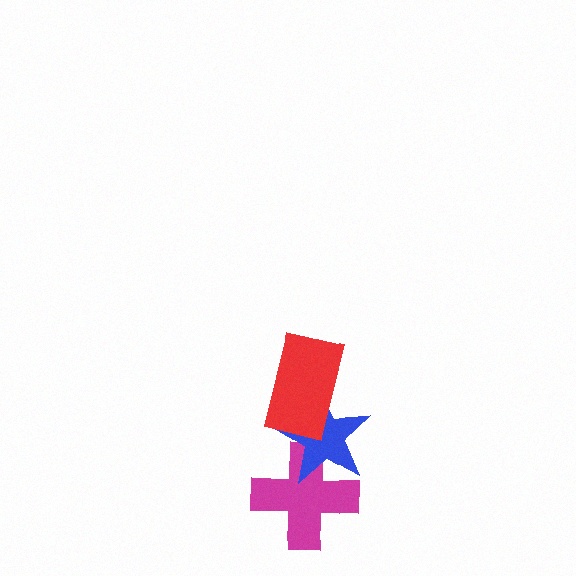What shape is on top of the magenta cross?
The blue star is on top of the magenta cross.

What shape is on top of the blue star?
The red rectangle is on top of the blue star.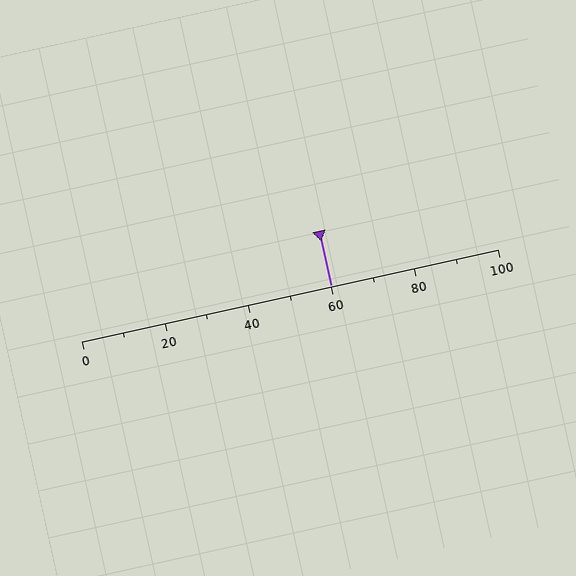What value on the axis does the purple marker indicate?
The marker indicates approximately 60.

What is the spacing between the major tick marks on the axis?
The major ticks are spaced 20 apart.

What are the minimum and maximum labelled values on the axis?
The axis runs from 0 to 100.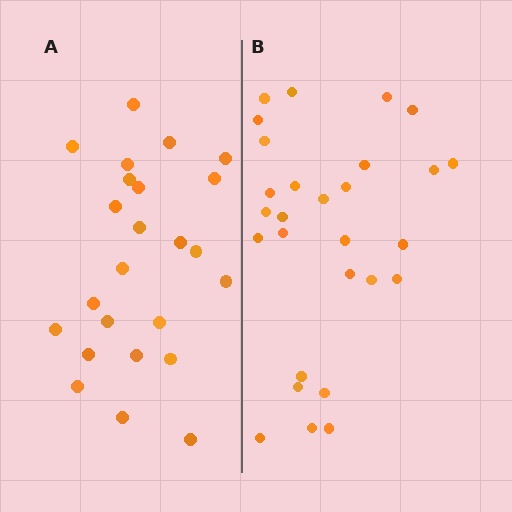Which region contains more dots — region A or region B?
Region B (the right region) has more dots.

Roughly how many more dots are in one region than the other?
Region B has about 4 more dots than region A.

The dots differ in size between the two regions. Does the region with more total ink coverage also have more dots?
No. Region A has more total ink coverage because its dots are larger, but region B actually contains more individual dots. Total area can be misleading — the number of items is what matters here.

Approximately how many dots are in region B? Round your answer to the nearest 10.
About 30 dots. (The exact count is 28, which rounds to 30.)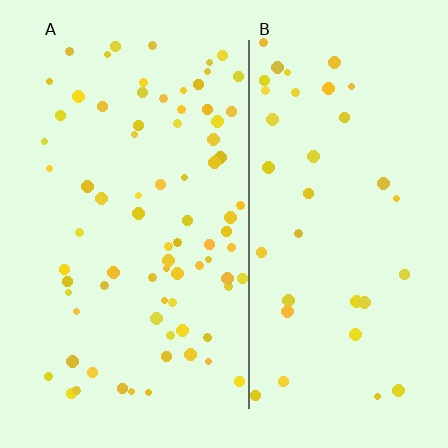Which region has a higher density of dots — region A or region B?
A (the left).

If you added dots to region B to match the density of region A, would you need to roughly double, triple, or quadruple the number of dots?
Approximately double.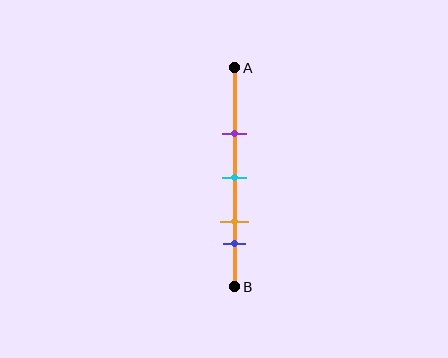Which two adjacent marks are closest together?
The orange and blue marks are the closest adjacent pair.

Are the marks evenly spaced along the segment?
No, the marks are not evenly spaced.